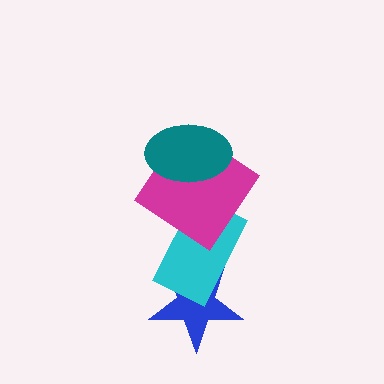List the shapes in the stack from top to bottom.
From top to bottom: the teal ellipse, the magenta diamond, the cyan rectangle, the blue star.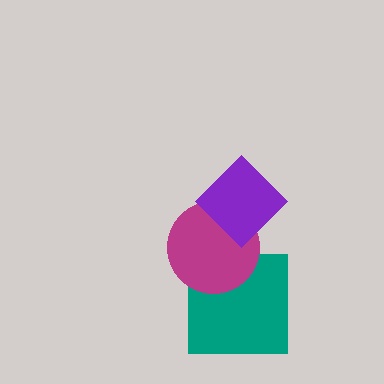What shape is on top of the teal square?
The magenta circle is on top of the teal square.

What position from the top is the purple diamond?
The purple diamond is 1st from the top.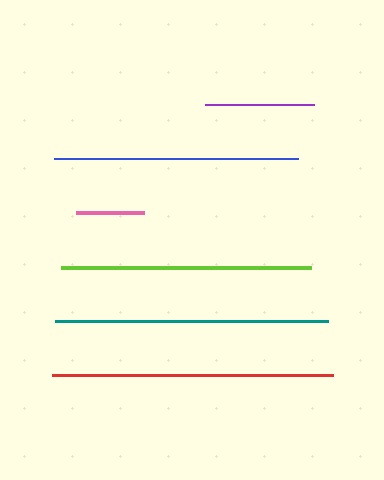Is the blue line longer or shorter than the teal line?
The teal line is longer than the blue line.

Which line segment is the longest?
The red line is the longest at approximately 281 pixels.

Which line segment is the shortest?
The pink line is the shortest at approximately 68 pixels.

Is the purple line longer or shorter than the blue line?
The blue line is longer than the purple line.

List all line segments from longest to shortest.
From longest to shortest: red, teal, lime, blue, purple, pink.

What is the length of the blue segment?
The blue segment is approximately 244 pixels long.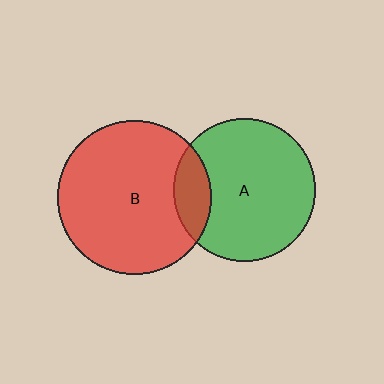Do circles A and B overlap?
Yes.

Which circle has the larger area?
Circle B (red).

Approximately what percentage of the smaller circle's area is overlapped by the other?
Approximately 15%.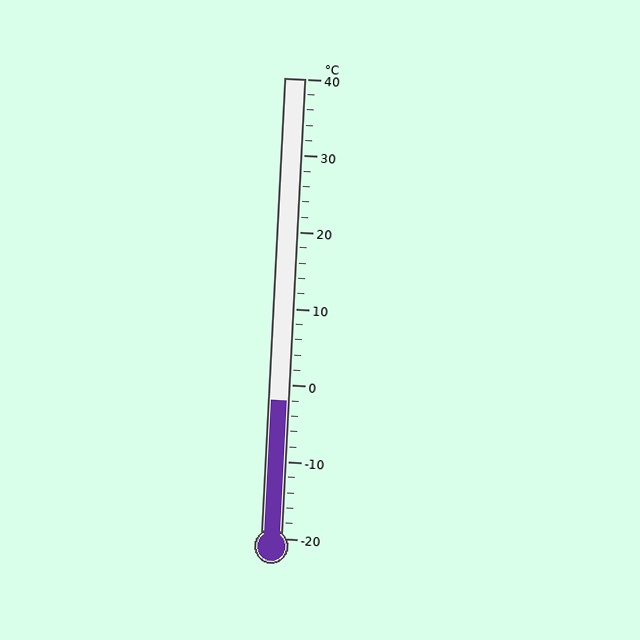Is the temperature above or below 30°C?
The temperature is below 30°C.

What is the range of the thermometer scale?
The thermometer scale ranges from -20°C to 40°C.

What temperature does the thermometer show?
The thermometer shows approximately -2°C.